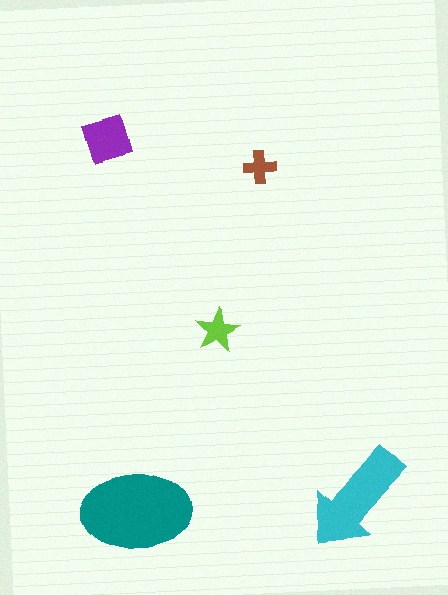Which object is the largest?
The teal ellipse.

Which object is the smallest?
The brown cross.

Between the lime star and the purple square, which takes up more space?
The purple square.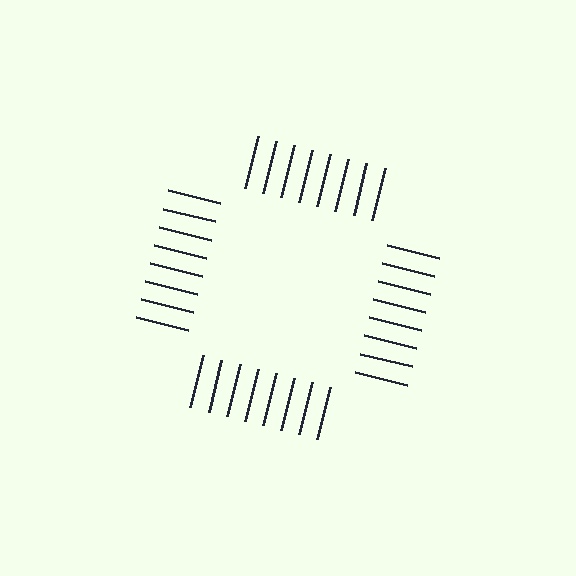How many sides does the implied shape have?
4 sides — the line-ends trace a square.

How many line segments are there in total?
32 — 8 along each of the 4 edges.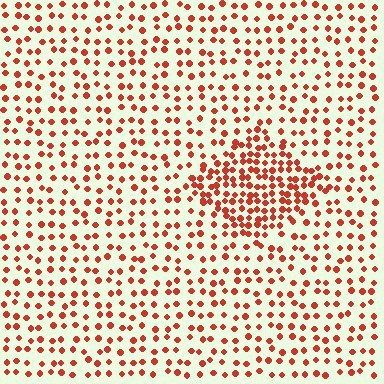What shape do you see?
I see a diamond.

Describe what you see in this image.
The image contains small red elements arranged at two different densities. A diamond-shaped region is visible where the elements are more densely packed than the surrounding area.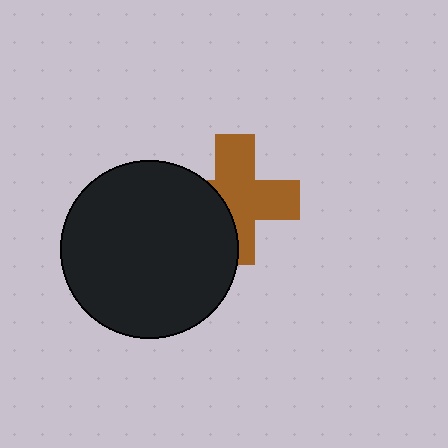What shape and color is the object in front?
The object in front is a black circle.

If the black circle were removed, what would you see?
You would see the complete brown cross.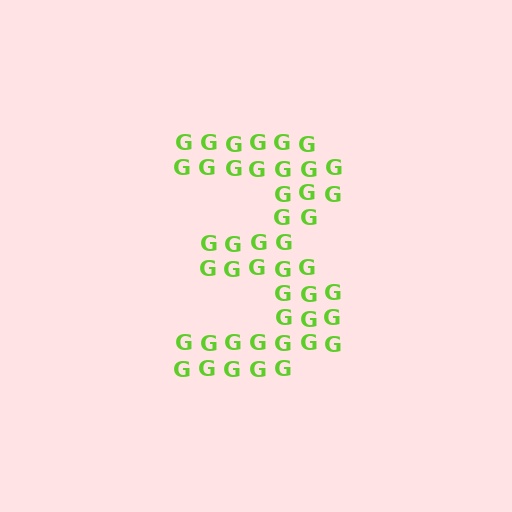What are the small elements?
The small elements are letter G's.